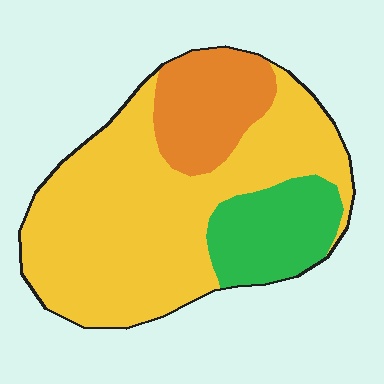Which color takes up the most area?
Yellow, at roughly 65%.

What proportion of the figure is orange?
Orange takes up about one sixth (1/6) of the figure.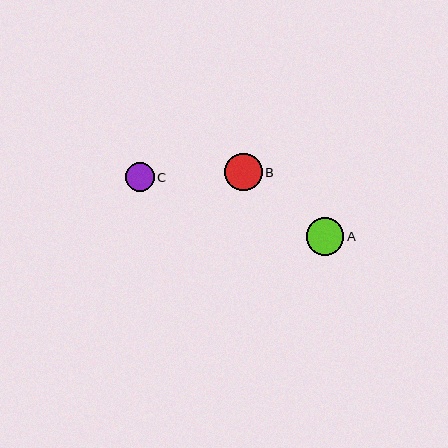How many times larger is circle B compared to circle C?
Circle B is approximately 1.3 times the size of circle C.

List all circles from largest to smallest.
From largest to smallest: B, A, C.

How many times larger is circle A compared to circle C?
Circle A is approximately 1.3 times the size of circle C.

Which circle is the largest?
Circle B is the largest with a size of approximately 37 pixels.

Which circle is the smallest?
Circle C is the smallest with a size of approximately 29 pixels.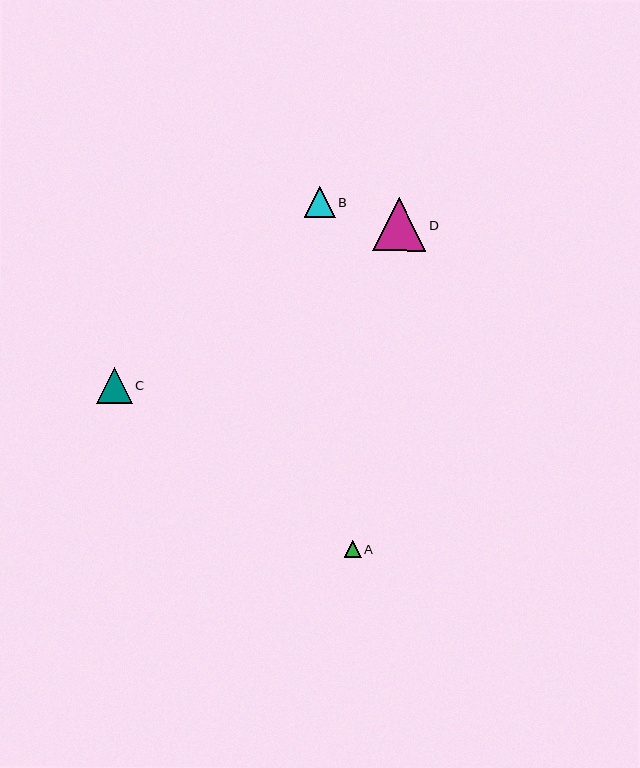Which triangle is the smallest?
Triangle A is the smallest with a size of approximately 16 pixels.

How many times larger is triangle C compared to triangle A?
Triangle C is approximately 2.2 times the size of triangle A.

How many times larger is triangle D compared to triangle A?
Triangle D is approximately 3.2 times the size of triangle A.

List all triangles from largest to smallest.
From largest to smallest: D, C, B, A.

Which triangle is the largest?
Triangle D is the largest with a size of approximately 53 pixels.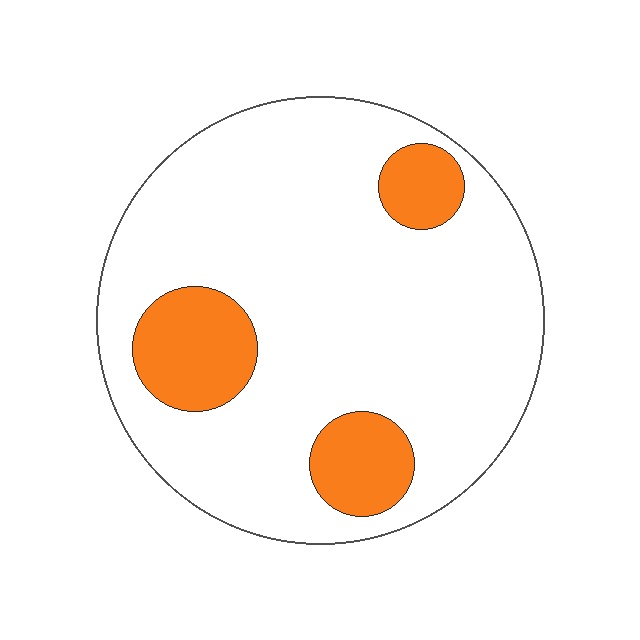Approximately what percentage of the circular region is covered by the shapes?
Approximately 15%.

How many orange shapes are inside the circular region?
3.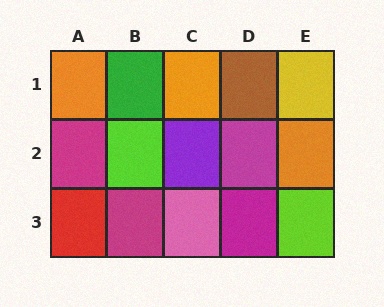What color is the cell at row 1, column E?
Yellow.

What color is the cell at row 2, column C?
Purple.